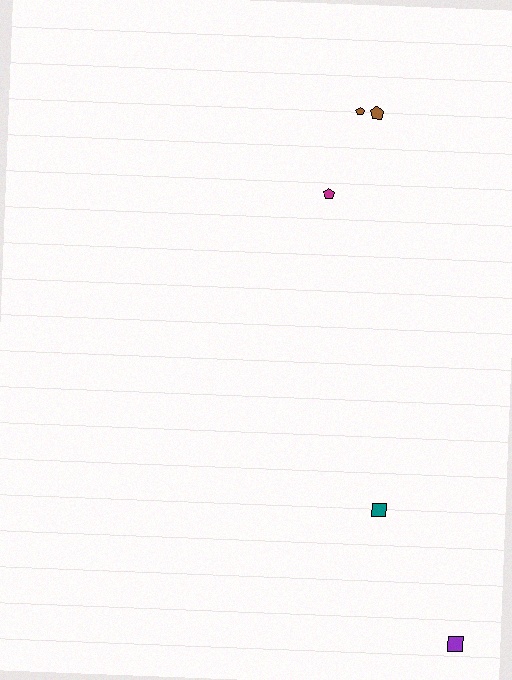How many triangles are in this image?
There are no triangles.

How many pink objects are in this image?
There are no pink objects.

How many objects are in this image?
There are 5 objects.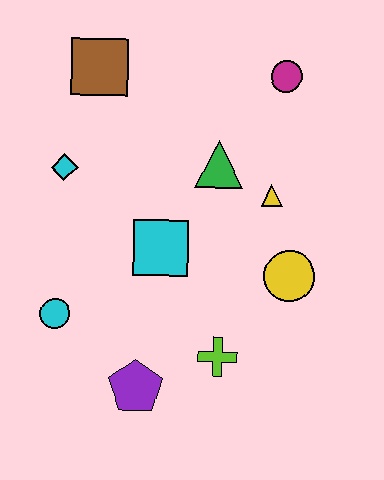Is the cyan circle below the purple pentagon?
No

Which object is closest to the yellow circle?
The yellow triangle is closest to the yellow circle.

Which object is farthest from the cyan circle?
The magenta circle is farthest from the cyan circle.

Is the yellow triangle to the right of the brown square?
Yes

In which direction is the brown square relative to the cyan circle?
The brown square is above the cyan circle.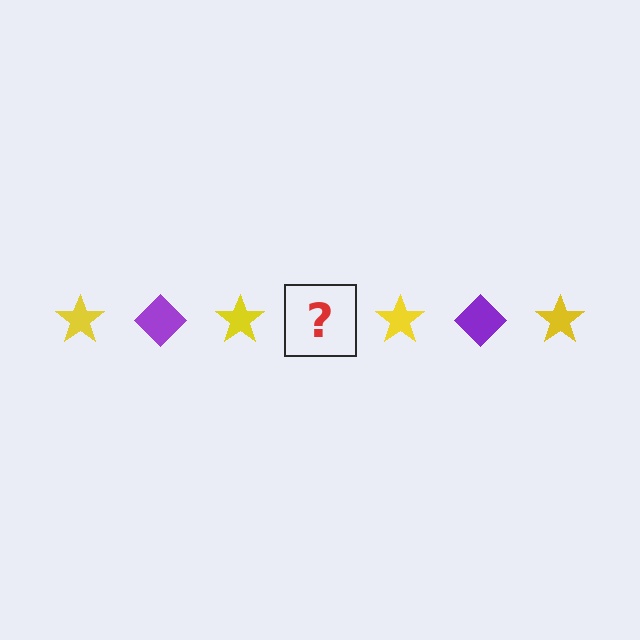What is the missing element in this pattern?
The missing element is a purple diamond.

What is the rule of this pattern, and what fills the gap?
The rule is that the pattern alternates between yellow star and purple diamond. The gap should be filled with a purple diamond.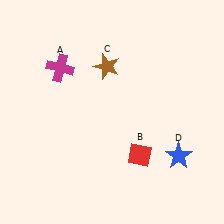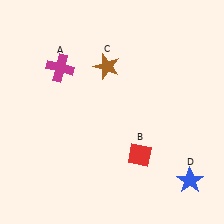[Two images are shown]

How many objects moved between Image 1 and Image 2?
1 object moved between the two images.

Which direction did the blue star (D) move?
The blue star (D) moved down.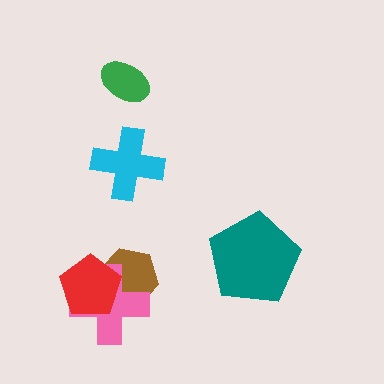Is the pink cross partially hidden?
Yes, it is partially covered by another shape.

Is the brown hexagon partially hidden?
Yes, it is partially covered by another shape.